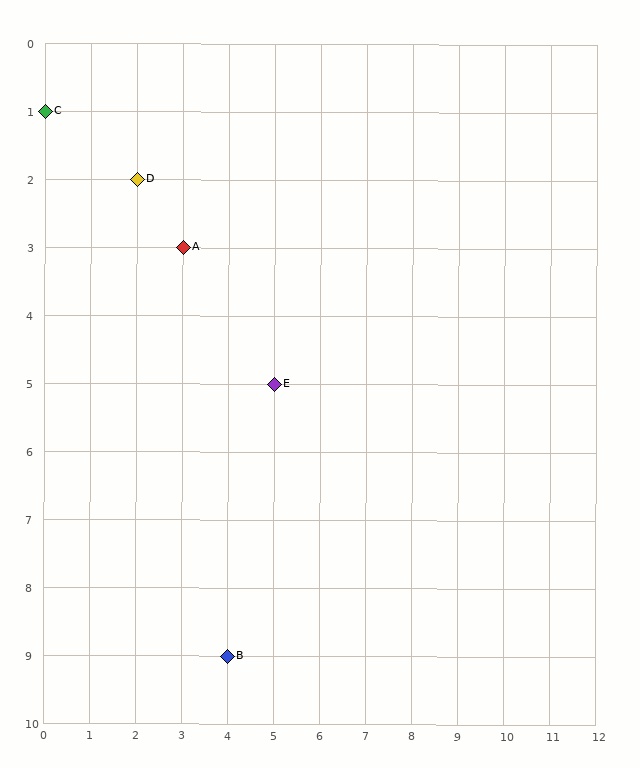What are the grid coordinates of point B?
Point B is at grid coordinates (4, 9).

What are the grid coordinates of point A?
Point A is at grid coordinates (3, 3).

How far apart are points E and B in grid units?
Points E and B are 1 column and 4 rows apart (about 4.1 grid units diagonally).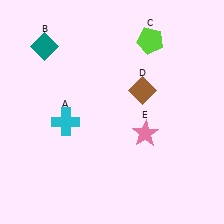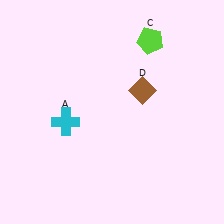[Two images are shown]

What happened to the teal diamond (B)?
The teal diamond (B) was removed in Image 2. It was in the top-left area of Image 1.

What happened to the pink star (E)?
The pink star (E) was removed in Image 2. It was in the bottom-right area of Image 1.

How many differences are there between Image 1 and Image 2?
There are 2 differences between the two images.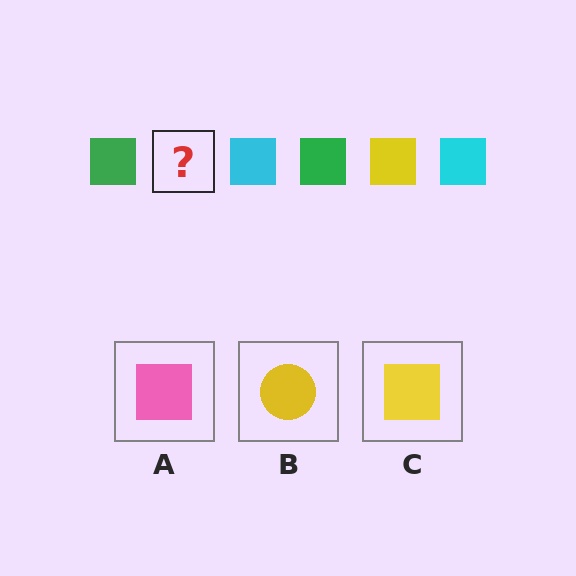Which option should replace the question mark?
Option C.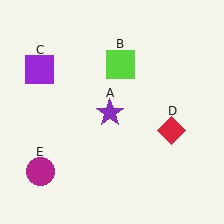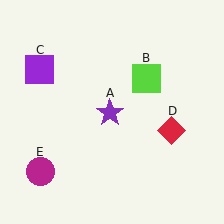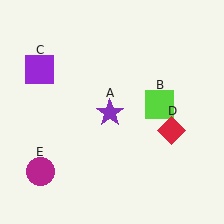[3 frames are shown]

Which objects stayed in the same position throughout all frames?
Purple star (object A) and purple square (object C) and red diamond (object D) and magenta circle (object E) remained stationary.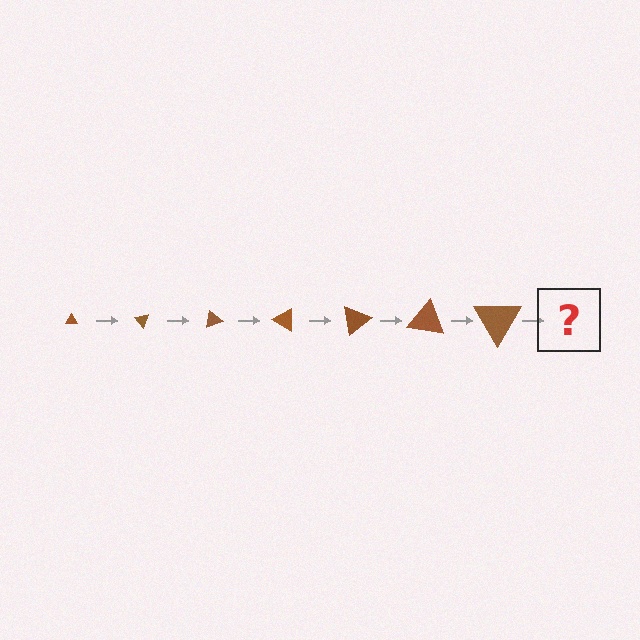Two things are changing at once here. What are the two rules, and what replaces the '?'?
The two rules are that the triangle grows larger each step and it rotates 50 degrees each step. The '?' should be a triangle, larger than the previous one and rotated 350 degrees from the start.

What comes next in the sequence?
The next element should be a triangle, larger than the previous one and rotated 350 degrees from the start.